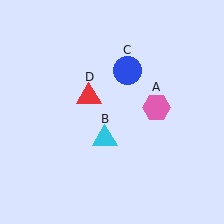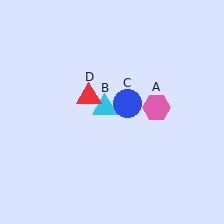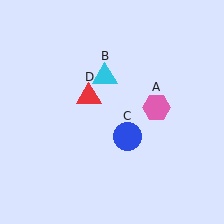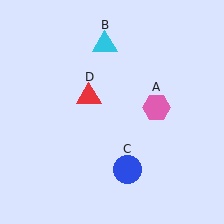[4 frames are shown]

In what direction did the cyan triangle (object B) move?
The cyan triangle (object B) moved up.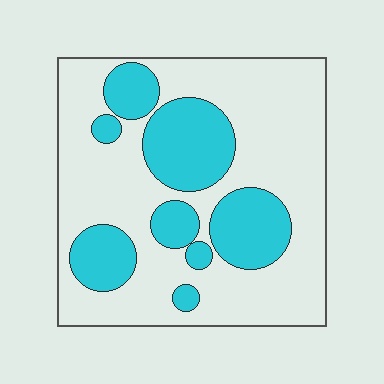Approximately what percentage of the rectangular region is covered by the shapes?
Approximately 30%.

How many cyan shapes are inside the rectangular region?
8.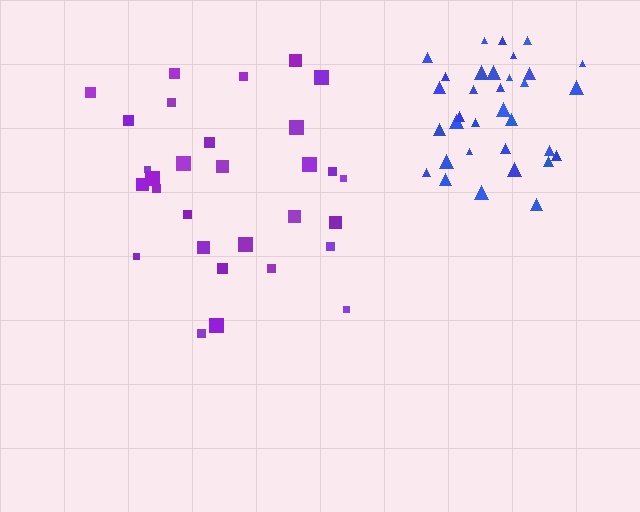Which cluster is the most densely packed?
Blue.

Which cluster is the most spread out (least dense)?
Purple.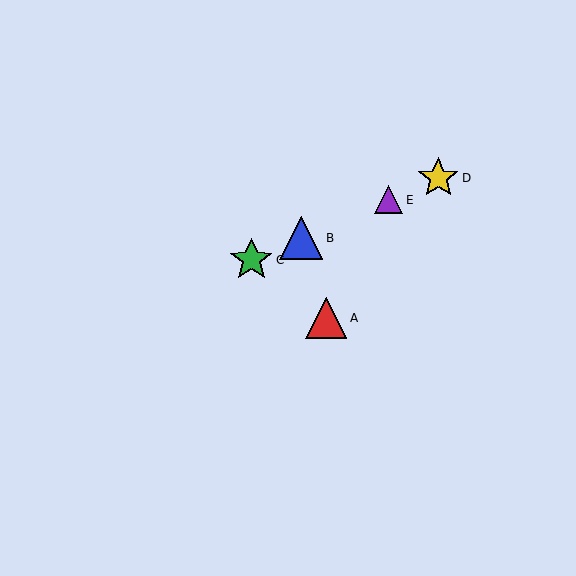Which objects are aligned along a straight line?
Objects B, C, D, E are aligned along a straight line.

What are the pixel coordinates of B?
Object B is at (301, 238).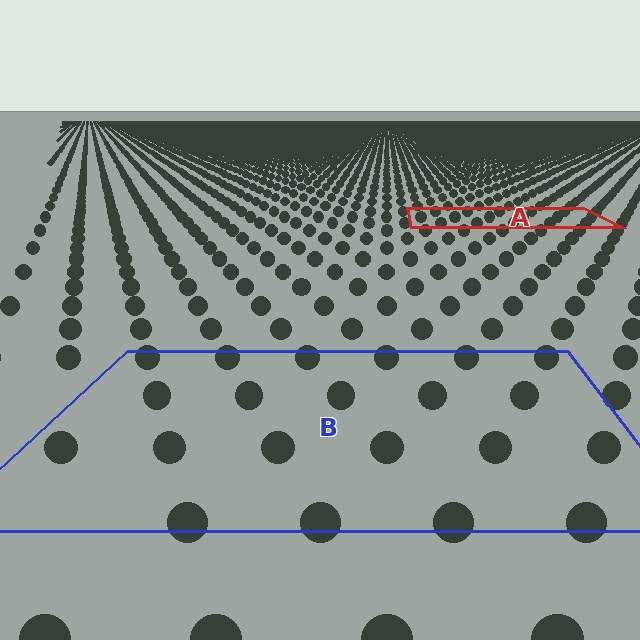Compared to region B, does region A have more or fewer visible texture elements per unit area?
Region A has more texture elements per unit area — they are packed more densely because it is farther away.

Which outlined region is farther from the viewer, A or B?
Region A is farther from the viewer — the texture elements inside it appear smaller and more densely packed.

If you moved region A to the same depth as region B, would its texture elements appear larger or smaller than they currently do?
They would appear larger. At a closer depth, the same texture elements are projected at a bigger on-screen size.